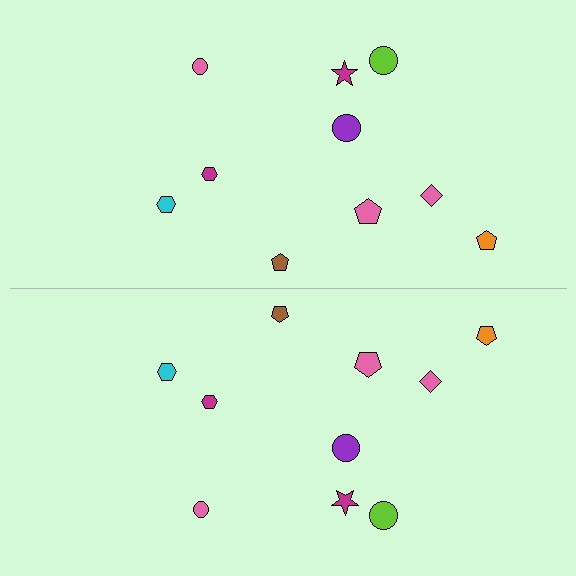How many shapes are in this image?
There are 20 shapes in this image.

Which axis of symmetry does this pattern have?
The pattern has a horizontal axis of symmetry running through the center of the image.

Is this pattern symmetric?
Yes, this pattern has bilateral (reflection) symmetry.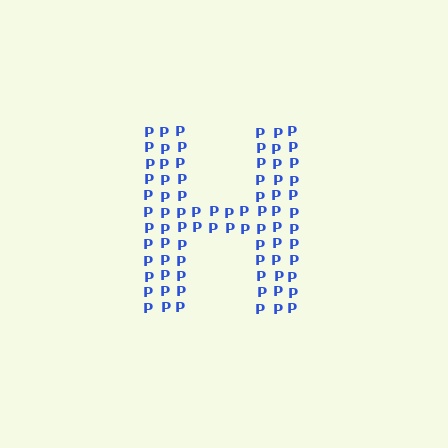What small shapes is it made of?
It is made of small letter P's.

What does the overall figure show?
The overall figure shows the letter H.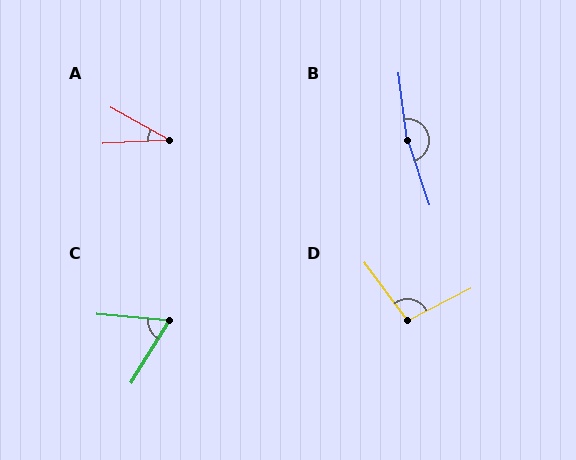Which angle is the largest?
B, at approximately 168 degrees.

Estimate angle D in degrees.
Approximately 99 degrees.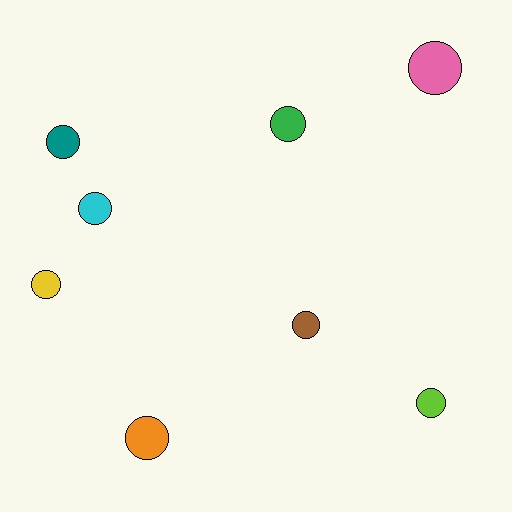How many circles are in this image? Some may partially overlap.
There are 8 circles.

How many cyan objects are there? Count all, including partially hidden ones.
There is 1 cyan object.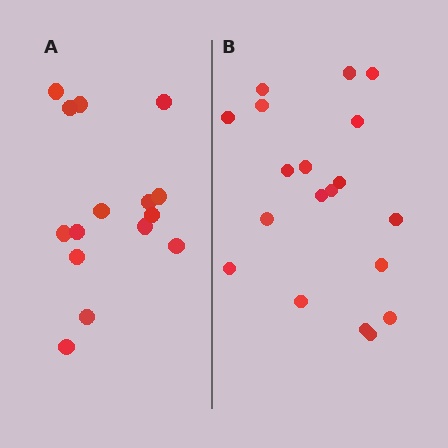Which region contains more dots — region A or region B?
Region B (the right region) has more dots.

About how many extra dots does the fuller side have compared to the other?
Region B has about 4 more dots than region A.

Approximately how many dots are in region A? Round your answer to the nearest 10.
About 20 dots. (The exact count is 15, which rounds to 20.)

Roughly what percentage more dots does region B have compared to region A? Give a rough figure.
About 25% more.